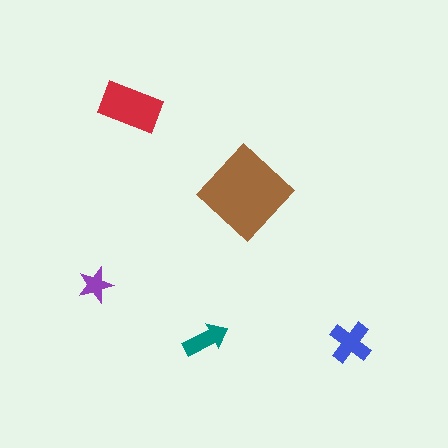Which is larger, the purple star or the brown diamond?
The brown diamond.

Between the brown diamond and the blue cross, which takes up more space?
The brown diamond.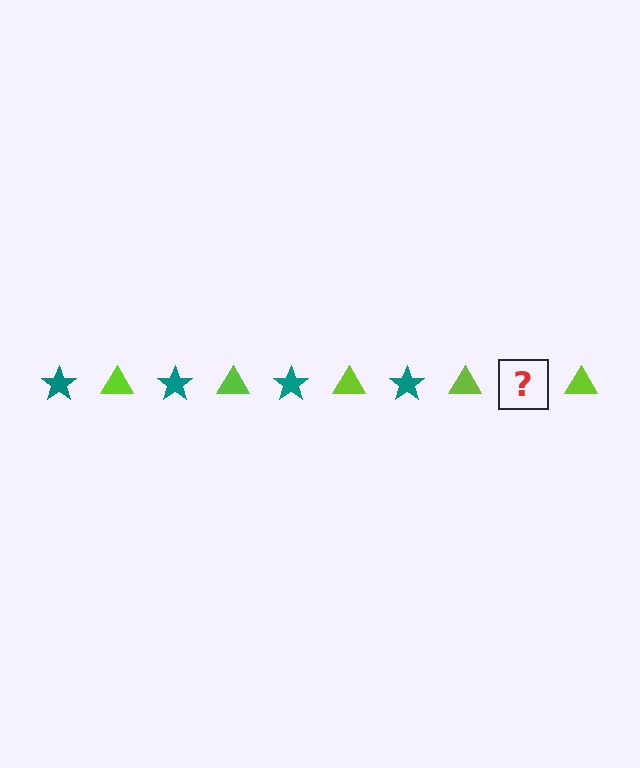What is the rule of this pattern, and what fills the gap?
The rule is that the pattern alternates between teal star and lime triangle. The gap should be filled with a teal star.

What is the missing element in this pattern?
The missing element is a teal star.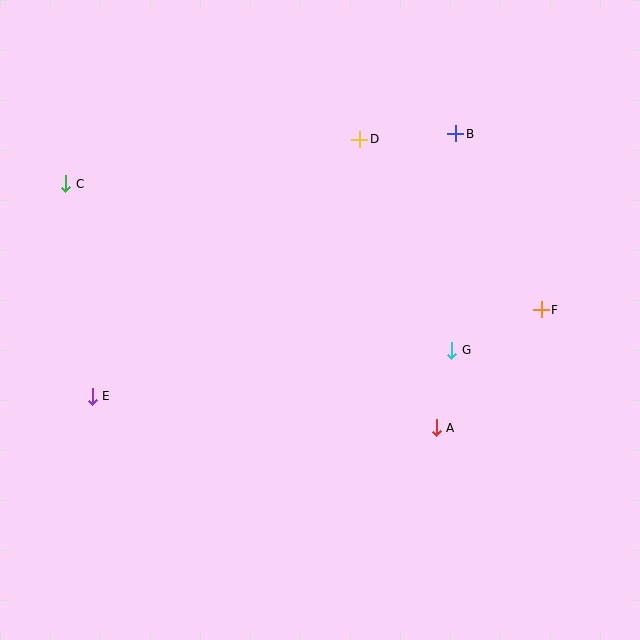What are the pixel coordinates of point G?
Point G is at (452, 350).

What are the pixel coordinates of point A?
Point A is at (436, 428).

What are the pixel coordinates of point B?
Point B is at (456, 134).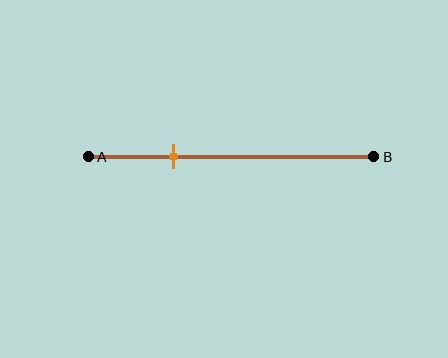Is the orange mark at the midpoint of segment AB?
No, the mark is at about 30% from A, not at the 50% midpoint.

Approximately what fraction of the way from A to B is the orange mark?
The orange mark is approximately 30% of the way from A to B.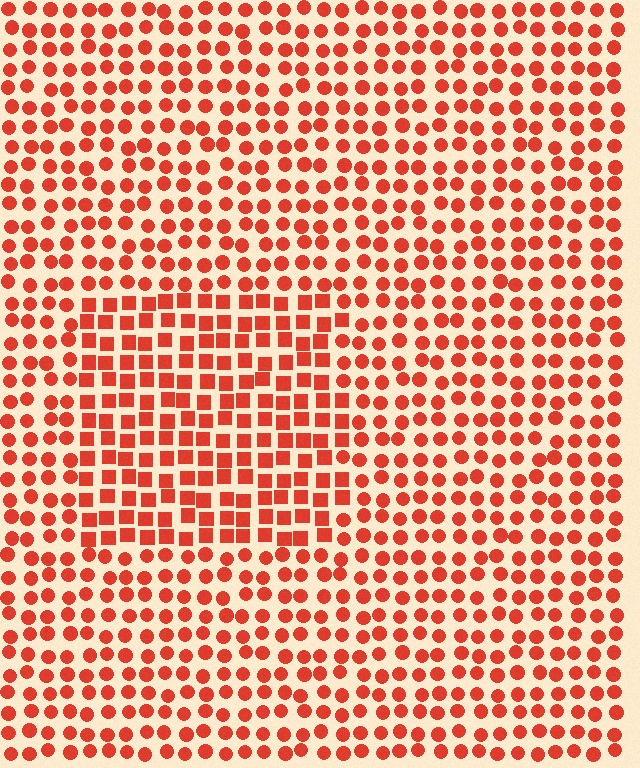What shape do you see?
I see a rectangle.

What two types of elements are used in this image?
The image uses squares inside the rectangle region and circles outside it.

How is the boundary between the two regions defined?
The boundary is defined by a change in element shape: squares inside vs. circles outside. All elements share the same color and spacing.